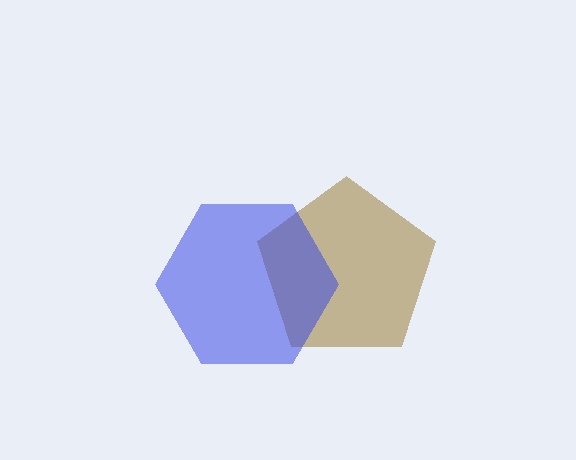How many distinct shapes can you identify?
There are 2 distinct shapes: a brown pentagon, a blue hexagon.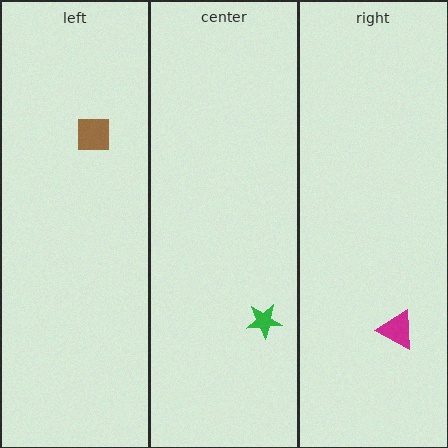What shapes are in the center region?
The green star.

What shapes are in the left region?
The brown square.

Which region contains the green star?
The center region.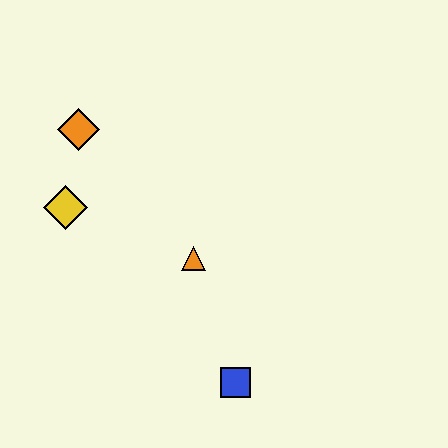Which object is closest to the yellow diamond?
The orange diamond is closest to the yellow diamond.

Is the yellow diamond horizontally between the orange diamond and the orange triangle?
No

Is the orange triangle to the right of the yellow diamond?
Yes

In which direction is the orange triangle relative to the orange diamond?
The orange triangle is below the orange diamond.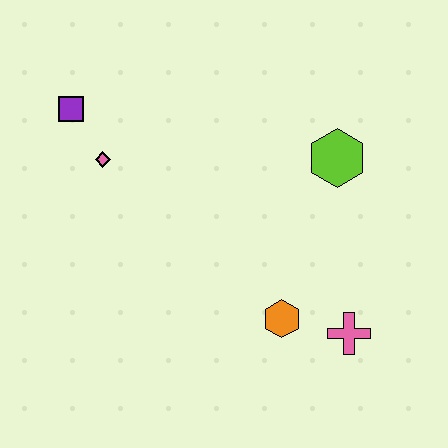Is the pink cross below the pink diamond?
Yes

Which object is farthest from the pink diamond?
The pink cross is farthest from the pink diamond.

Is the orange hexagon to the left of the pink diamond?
No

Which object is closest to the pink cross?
The orange hexagon is closest to the pink cross.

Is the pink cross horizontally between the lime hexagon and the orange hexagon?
No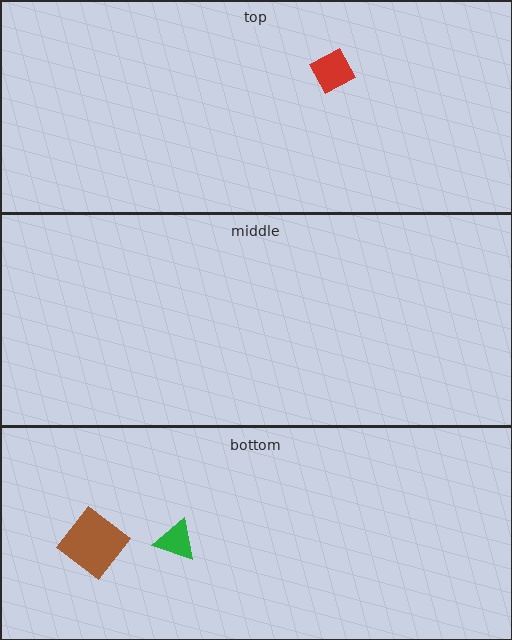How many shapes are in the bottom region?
2.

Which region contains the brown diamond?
The bottom region.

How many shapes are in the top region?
1.